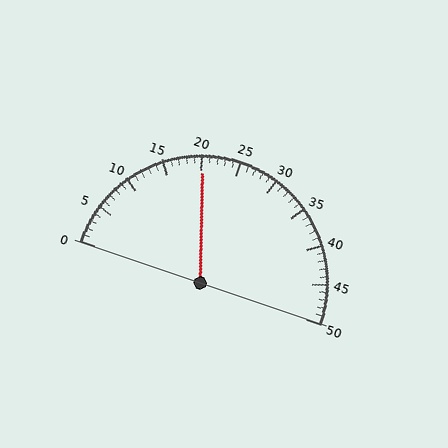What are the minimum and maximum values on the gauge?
The gauge ranges from 0 to 50.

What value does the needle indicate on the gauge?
The needle indicates approximately 20.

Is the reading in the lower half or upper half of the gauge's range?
The reading is in the lower half of the range (0 to 50).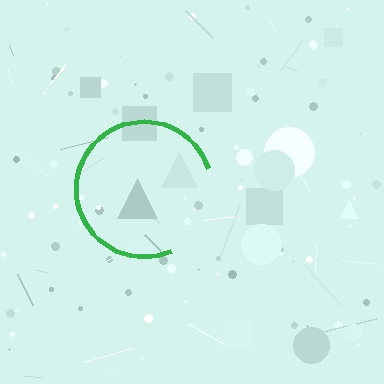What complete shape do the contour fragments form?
The contour fragments form a circle.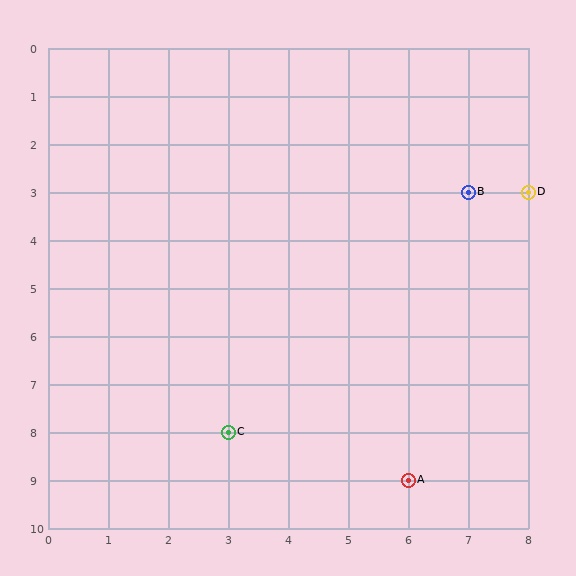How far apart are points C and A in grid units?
Points C and A are 3 columns and 1 row apart (about 3.2 grid units diagonally).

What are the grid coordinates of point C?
Point C is at grid coordinates (3, 8).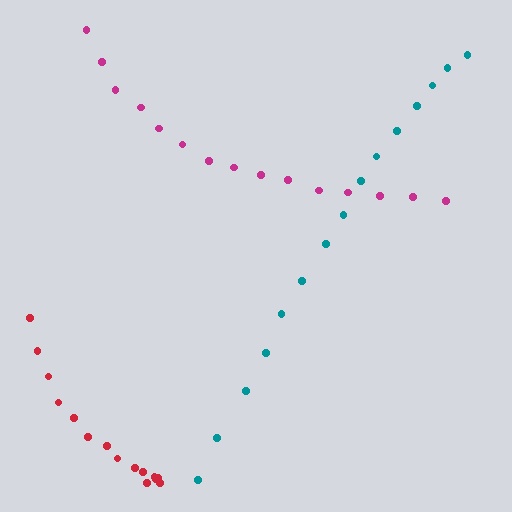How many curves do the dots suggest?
There are 3 distinct paths.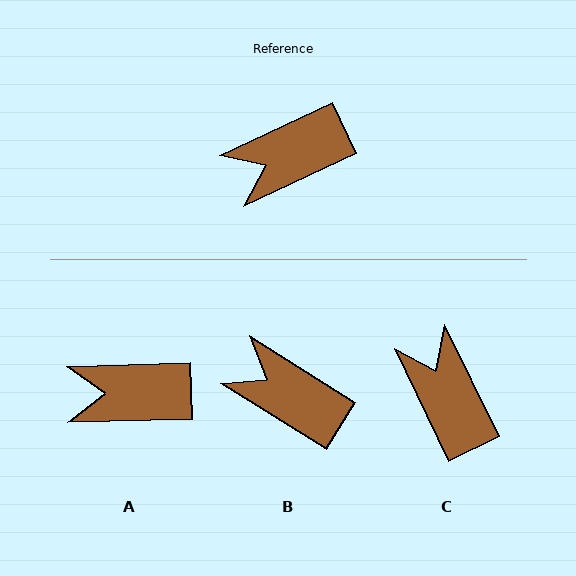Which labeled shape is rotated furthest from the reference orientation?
C, about 89 degrees away.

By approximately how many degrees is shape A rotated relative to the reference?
Approximately 23 degrees clockwise.